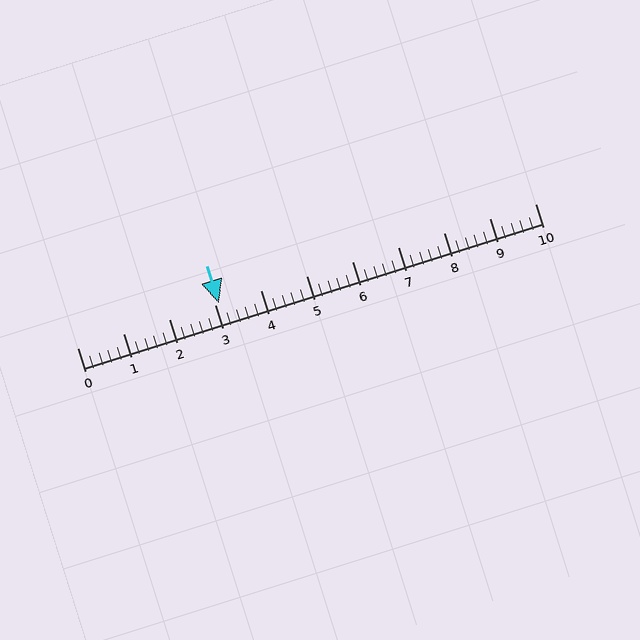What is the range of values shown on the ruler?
The ruler shows values from 0 to 10.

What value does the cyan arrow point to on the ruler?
The cyan arrow points to approximately 3.1.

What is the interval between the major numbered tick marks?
The major tick marks are spaced 1 units apart.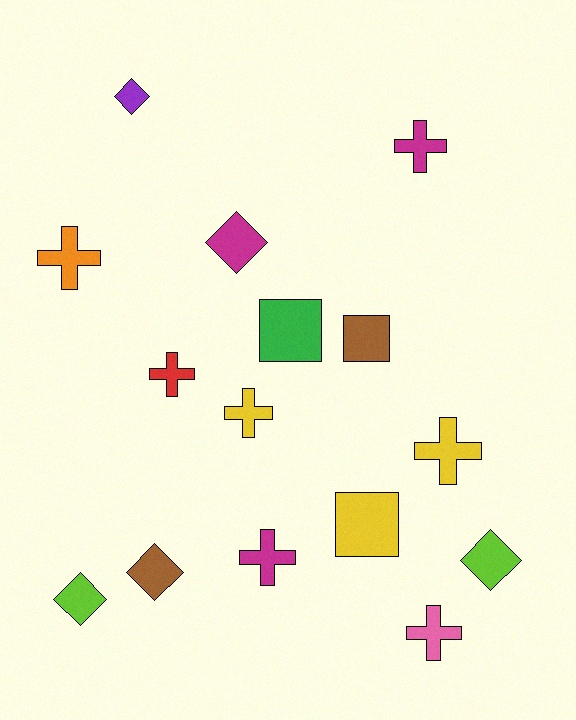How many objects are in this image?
There are 15 objects.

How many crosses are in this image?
There are 7 crosses.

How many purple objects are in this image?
There is 1 purple object.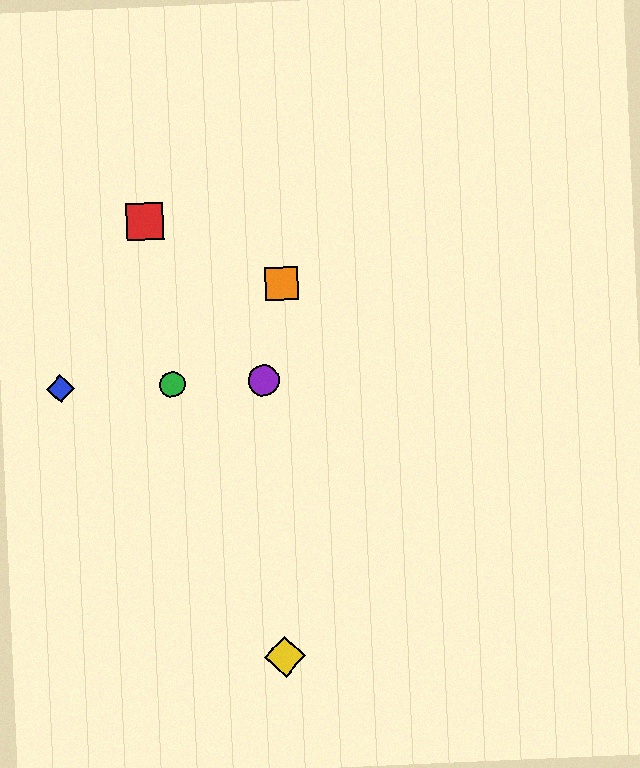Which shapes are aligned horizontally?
The blue diamond, the green circle, the purple circle are aligned horizontally.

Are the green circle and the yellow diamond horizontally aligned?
No, the green circle is at y≈384 and the yellow diamond is at y≈657.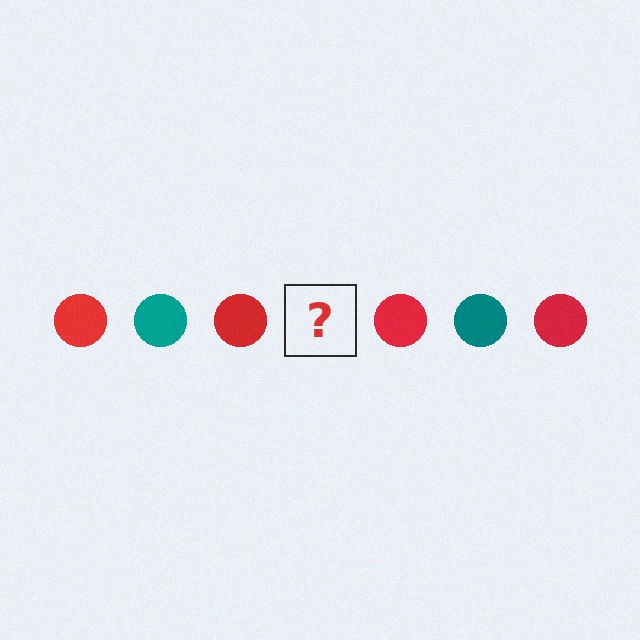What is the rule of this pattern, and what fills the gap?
The rule is that the pattern cycles through red, teal circles. The gap should be filled with a teal circle.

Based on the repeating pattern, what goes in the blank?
The blank should be a teal circle.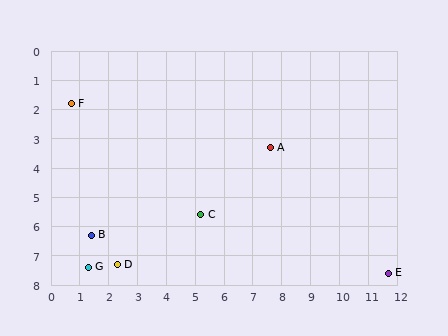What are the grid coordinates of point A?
Point A is at approximately (7.6, 3.3).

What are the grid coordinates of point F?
Point F is at approximately (0.7, 1.8).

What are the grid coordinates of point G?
Point G is at approximately (1.3, 7.4).